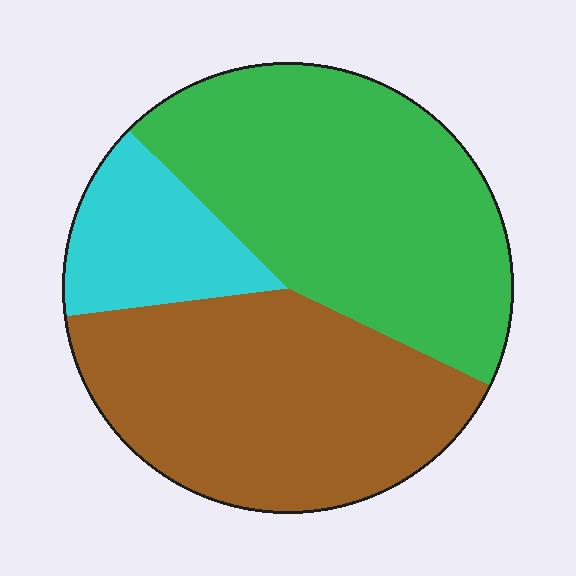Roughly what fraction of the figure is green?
Green covers around 45% of the figure.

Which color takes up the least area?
Cyan, at roughly 15%.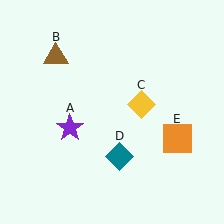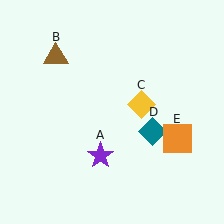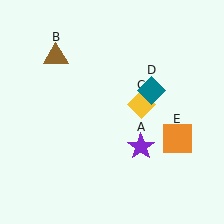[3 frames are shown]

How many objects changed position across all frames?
2 objects changed position: purple star (object A), teal diamond (object D).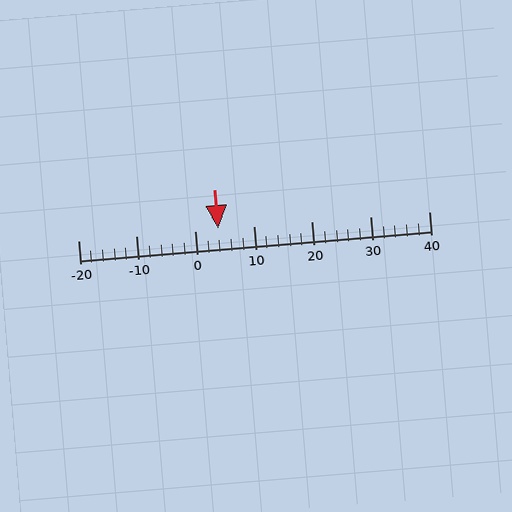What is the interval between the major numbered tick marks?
The major tick marks are spaced 10 units apart.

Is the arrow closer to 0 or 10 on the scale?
The arrow is closer to 0.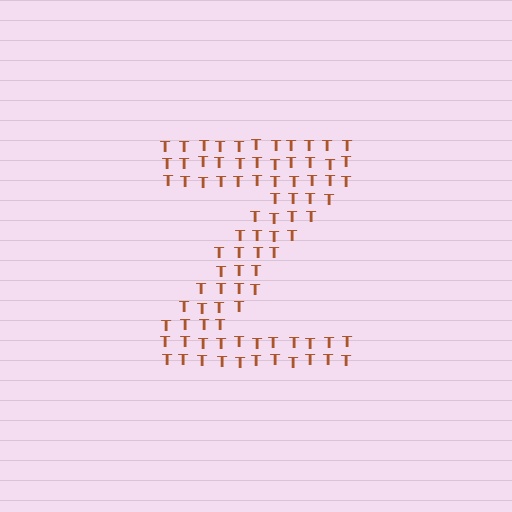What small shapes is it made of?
It is made of small letter T's.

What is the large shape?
The large shape is the letter Z.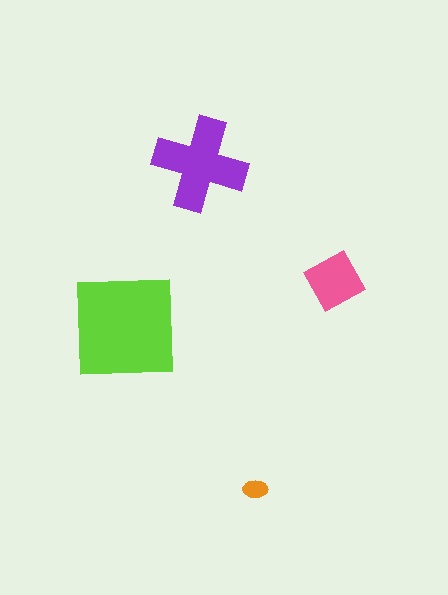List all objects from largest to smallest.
The lime square, the purple cross, the pink diamond, the orange ellipse.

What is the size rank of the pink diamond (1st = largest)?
3rd.